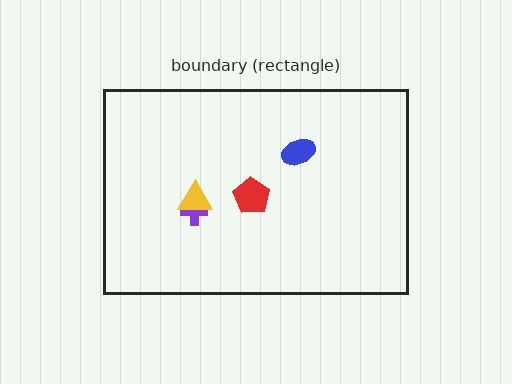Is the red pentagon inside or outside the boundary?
Inside.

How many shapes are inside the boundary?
4 inside, 0 outside.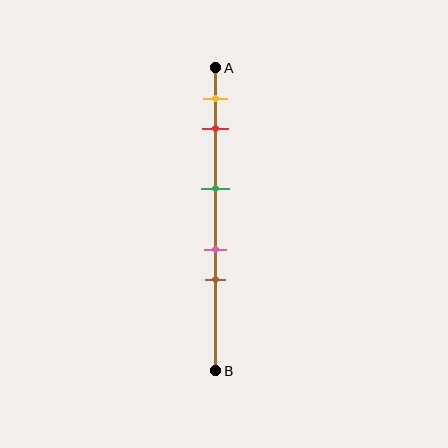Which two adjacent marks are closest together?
The pink and brown marks are the closest adjacent pair.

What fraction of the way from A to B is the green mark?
The green mark is approximately 40% (0.4) of the way from A to B.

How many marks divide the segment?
There are 5 marks dividing the segment.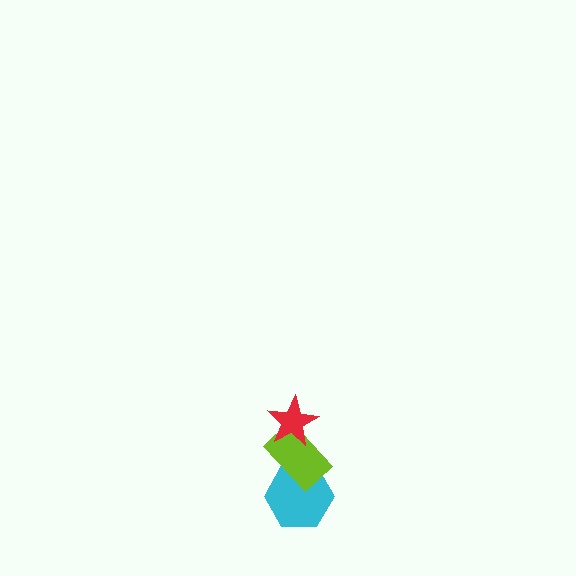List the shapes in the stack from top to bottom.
From top to bottom: the red star, the lime rectangle, the cyan hexagon.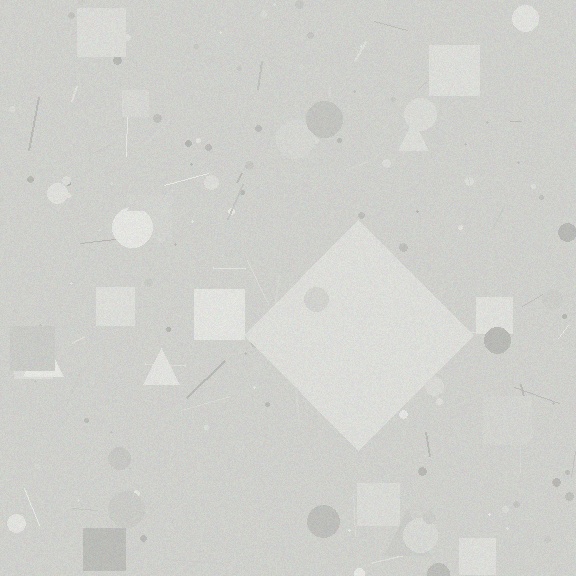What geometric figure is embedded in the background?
A diamond is embedded in the background.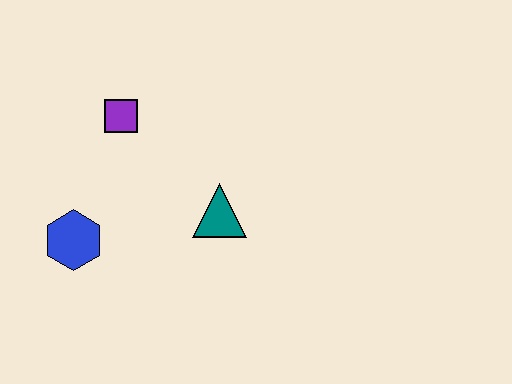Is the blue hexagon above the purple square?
No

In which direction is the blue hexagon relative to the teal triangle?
The blue hexagon is to the left of the teal triangle.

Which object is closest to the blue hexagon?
The purple square is closest to the blue hexagon.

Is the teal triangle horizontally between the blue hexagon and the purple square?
No